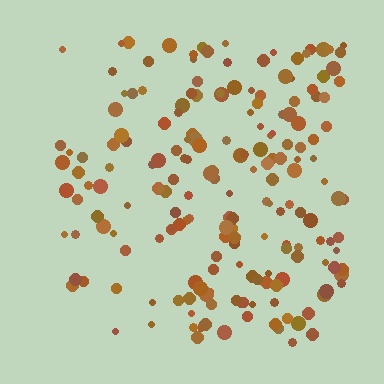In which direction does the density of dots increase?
From left to right, with the right side densest.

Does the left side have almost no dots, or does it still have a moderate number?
Still a moderate number, just noticeably fewer than the right.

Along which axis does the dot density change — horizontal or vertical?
Horizontal.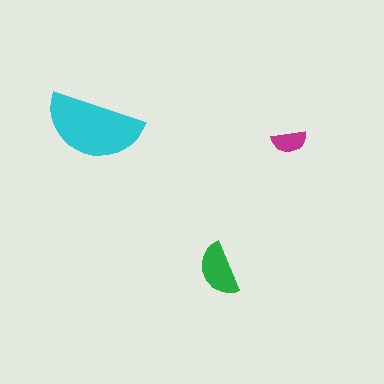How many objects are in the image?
There are 3 objects in the image.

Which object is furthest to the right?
The magenta semicircle is rightmost.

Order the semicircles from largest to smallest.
the cyan one, the green one, the magenta one.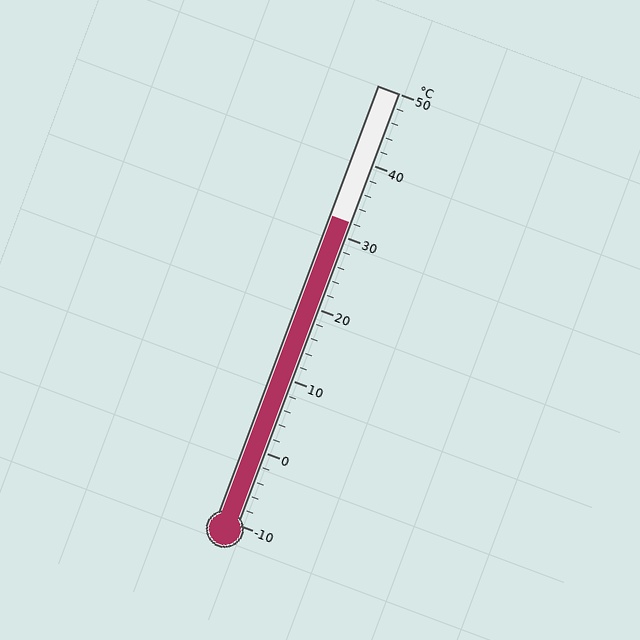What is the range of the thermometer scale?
The thermometer scale ranges from -10°C to 50°C.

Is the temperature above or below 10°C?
The temperature is above 10°C.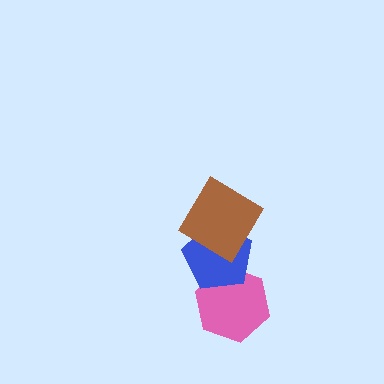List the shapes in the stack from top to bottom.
From top to bottom: the brown diamond, the blue pentagon, the pink hexagon.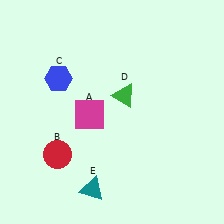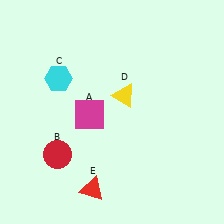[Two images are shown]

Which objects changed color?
C changed from blue to cyan. D changed from green to yellow. E changed from teal to red.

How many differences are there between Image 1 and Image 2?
There are 3 differences between the two images.